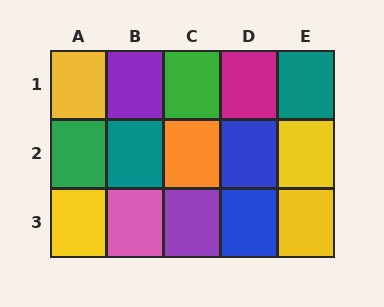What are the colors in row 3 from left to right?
Yellow, pink, purple, blue, yellow.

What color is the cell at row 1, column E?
Teal.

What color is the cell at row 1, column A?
Yellow.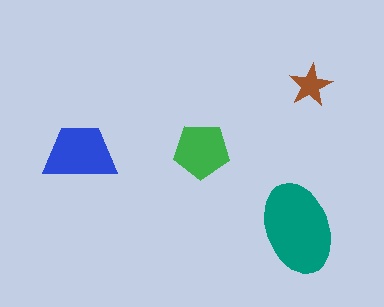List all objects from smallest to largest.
The brown star, the green pentagon, the blue trapezoid, the teal ellipse.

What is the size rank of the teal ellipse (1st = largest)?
1st.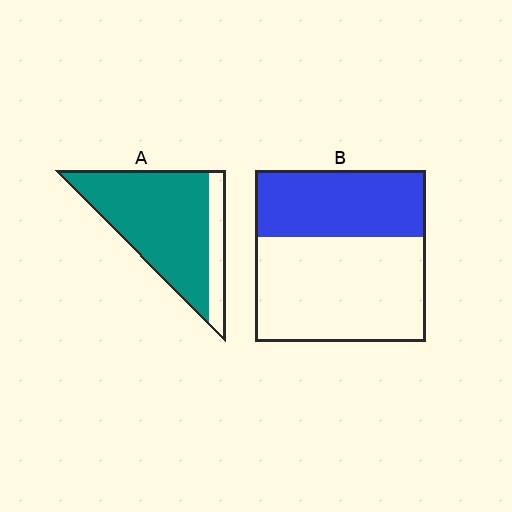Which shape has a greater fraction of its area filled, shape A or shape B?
Shape A.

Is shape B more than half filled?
No.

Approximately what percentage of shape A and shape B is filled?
A is approximately 80% and B is approximately 40%.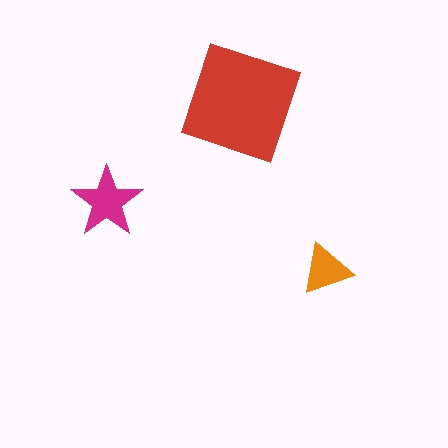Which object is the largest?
The red square.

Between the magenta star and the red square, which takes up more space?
The red square.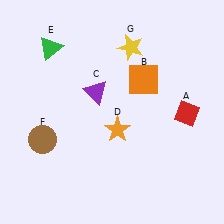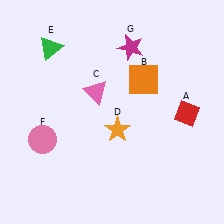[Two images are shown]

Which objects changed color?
C changed from purple to pink. F changed from brown to pink. G changed from yellow to magenta.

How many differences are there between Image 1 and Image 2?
There are 3 differences between the two images.